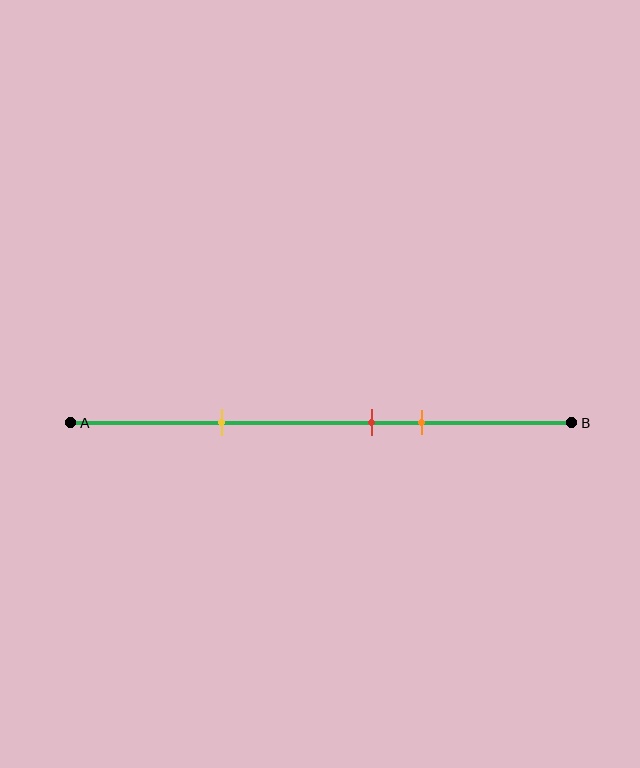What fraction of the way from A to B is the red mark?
The red mark is approximately 60% (0.6) of the way from A to B.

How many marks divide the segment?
There are 3 marks dividing the segment.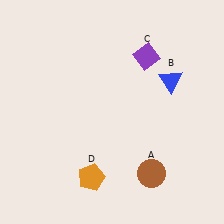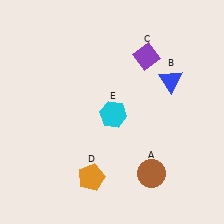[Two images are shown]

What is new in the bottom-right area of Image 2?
A cyan hexagon (E) was added in the bottom-right area of Image 2.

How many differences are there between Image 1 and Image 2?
There is 1 difference between the two images.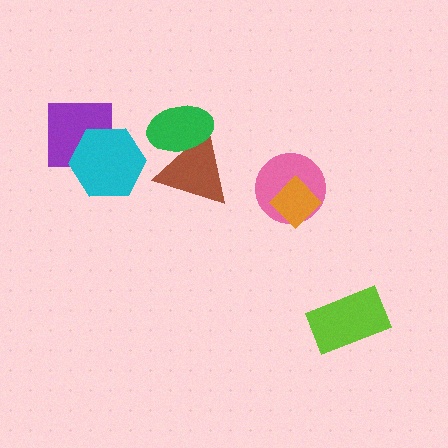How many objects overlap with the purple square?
1 object overlaps with the purple square.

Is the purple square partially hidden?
Yes, it is partially covered by another shape.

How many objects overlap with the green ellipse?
1 object overlaps with the green ellipse.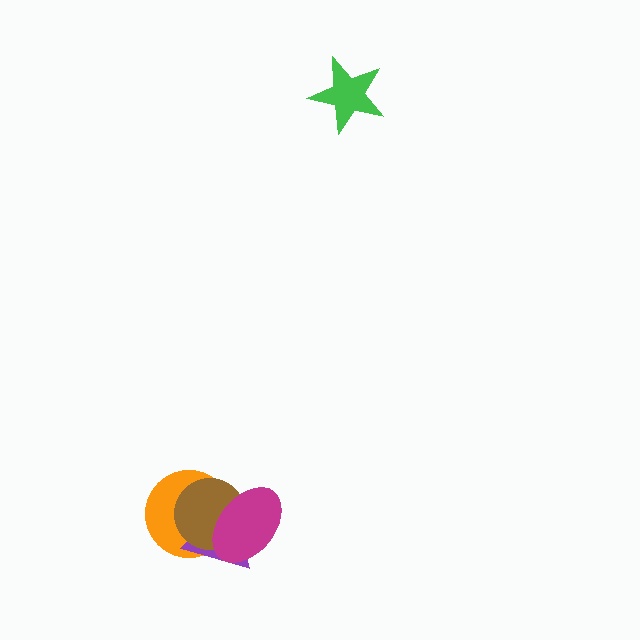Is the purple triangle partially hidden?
Yes, it is partially covered by another shape.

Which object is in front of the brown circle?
The magenta ellipse is in front of the brown circle.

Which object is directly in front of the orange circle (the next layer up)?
The purple triangle is directly in front of the orange circle.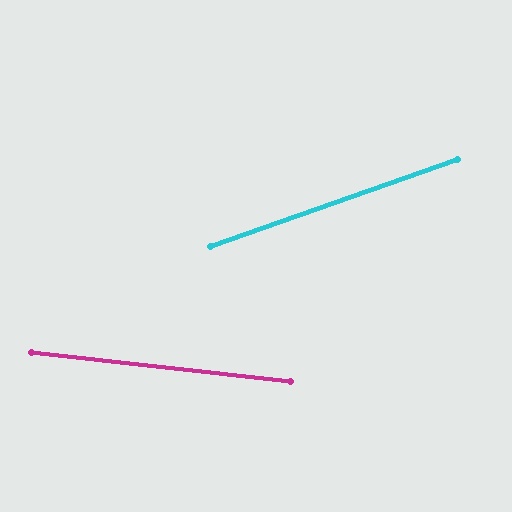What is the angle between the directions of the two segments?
Approximately 26 degrees.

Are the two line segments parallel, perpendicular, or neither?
Neither parallel nor perpendicular — they differ by about 26°.